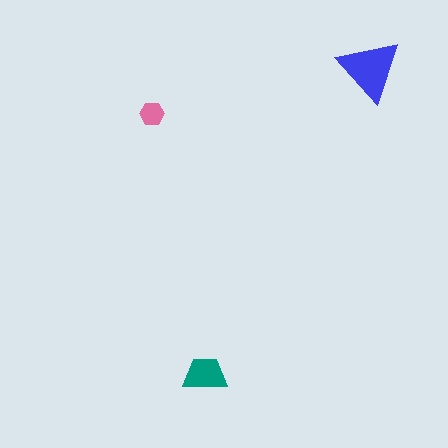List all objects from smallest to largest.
The pink hexagon, the teal trapezoid, the blue triangle.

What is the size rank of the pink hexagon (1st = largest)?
3rd.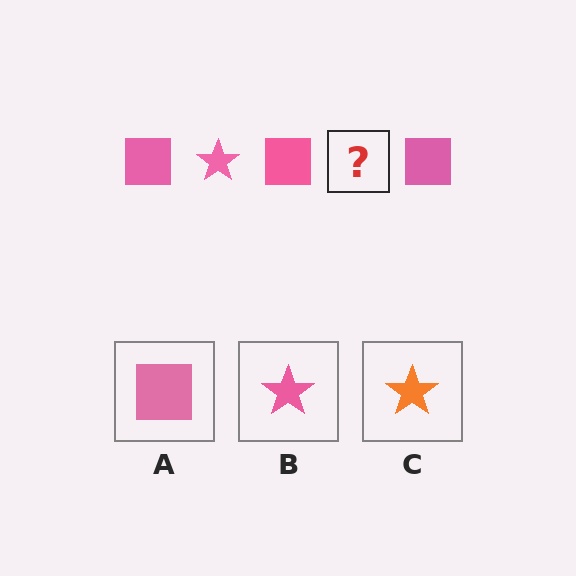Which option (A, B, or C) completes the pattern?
B.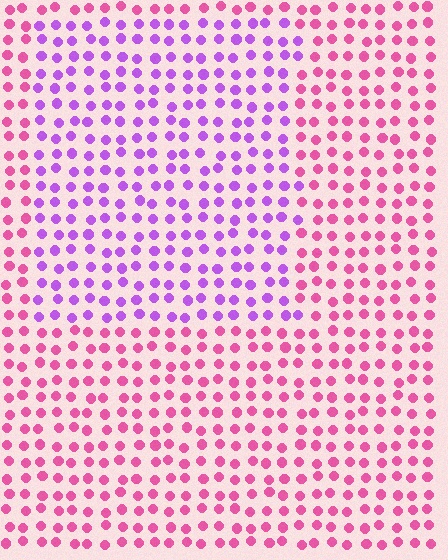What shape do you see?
I see a rectangle.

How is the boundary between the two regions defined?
The boundary is defined purely by a slight shift in hue (about 45 degrees). Spacing, size, and orientation are identical on both sides.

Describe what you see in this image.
The image is filled with small pink elements in a uniform arrangement. A rectangle-shaped region is visible where the elements are tinted to a slightly different hue, forming a subtle color boundary.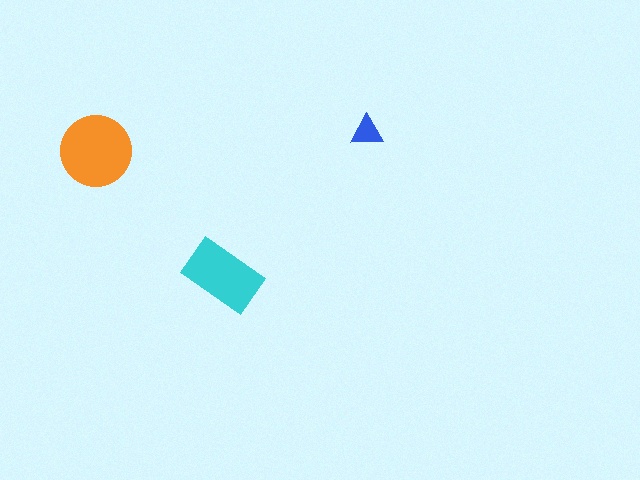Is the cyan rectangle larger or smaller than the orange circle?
Smaller.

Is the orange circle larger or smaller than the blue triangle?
Larger.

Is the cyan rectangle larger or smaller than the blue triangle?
Larger.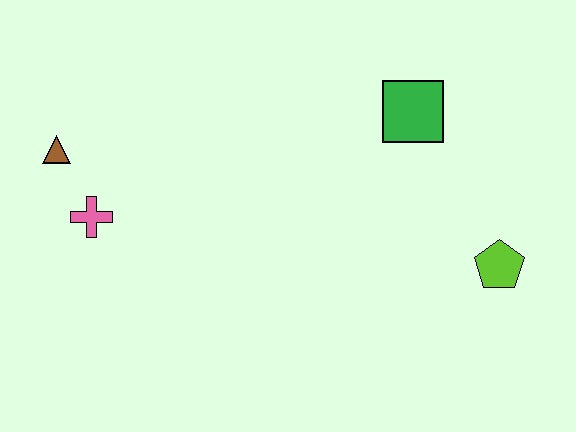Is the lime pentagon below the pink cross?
Yes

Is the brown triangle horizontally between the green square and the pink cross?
No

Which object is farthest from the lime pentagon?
The brown triangle is farthest from the lime pentagon.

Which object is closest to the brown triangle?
The pink cross is closest to the brown triangle.